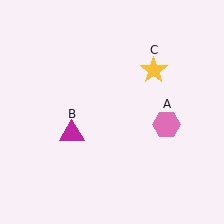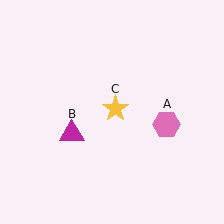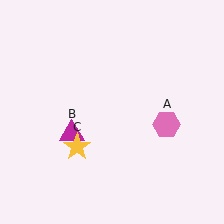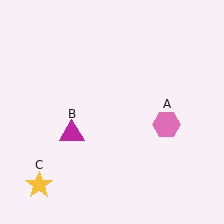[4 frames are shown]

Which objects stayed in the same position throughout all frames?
Pink hexagon (object A) and magenta triangle (object B) remained stationary.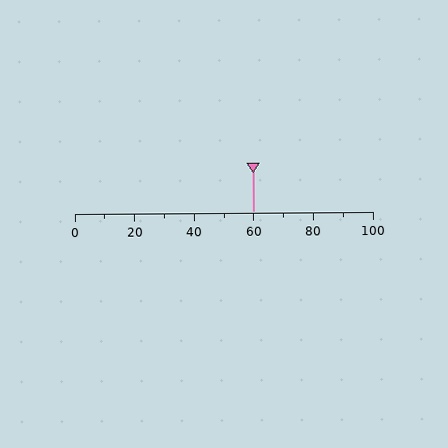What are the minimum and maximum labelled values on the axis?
The axis runs from 0 to 100.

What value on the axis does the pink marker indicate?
The marker indicates approximately 60.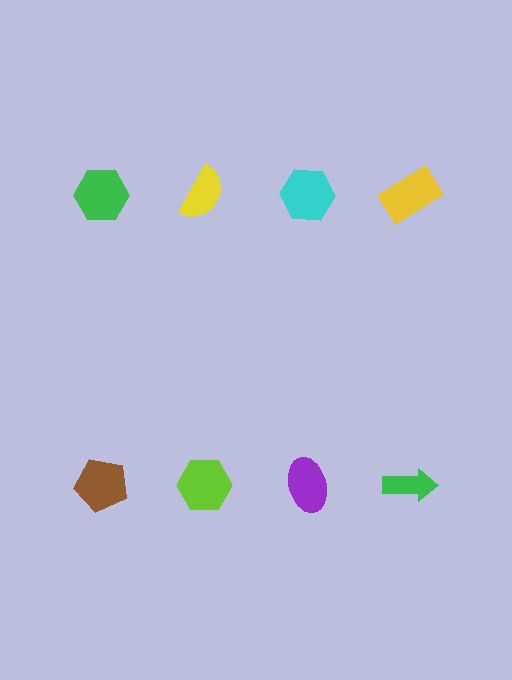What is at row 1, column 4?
A yellow rectangle.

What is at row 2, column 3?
A purple ellipse.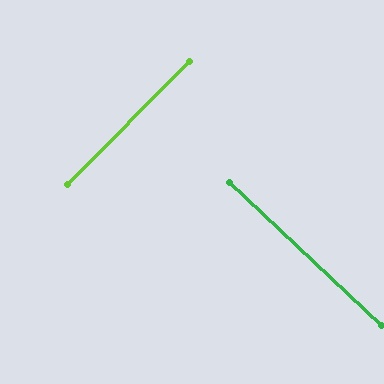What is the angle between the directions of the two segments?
Approximately 89 degrees.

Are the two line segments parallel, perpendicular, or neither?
Perpendicular — they meet at approximately 89°.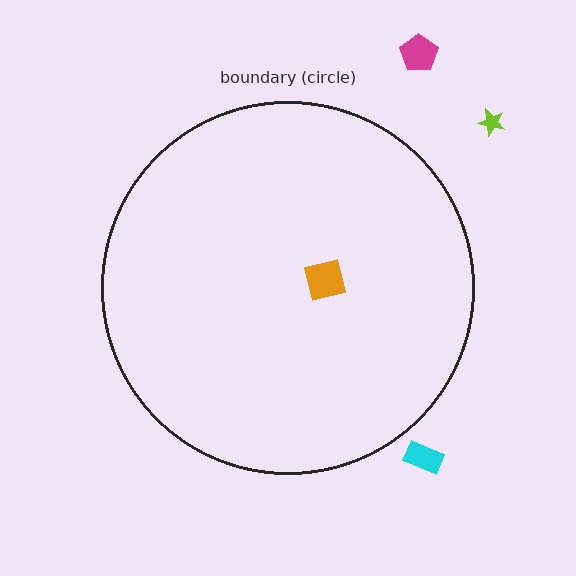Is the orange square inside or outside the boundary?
Inside.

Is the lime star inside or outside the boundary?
Outside.